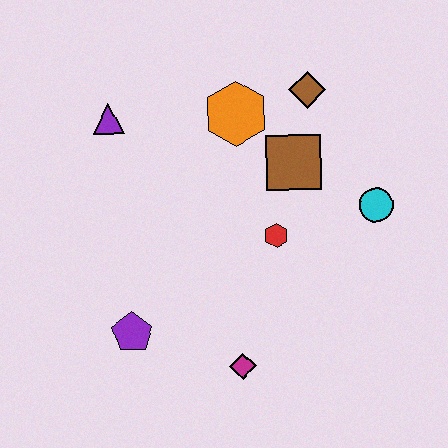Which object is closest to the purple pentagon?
The magenta diamond is closest to the purple pentagon.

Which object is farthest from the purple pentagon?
The brown diamond is farthest from the purple pentagon.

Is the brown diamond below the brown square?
No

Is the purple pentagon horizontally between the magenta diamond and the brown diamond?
No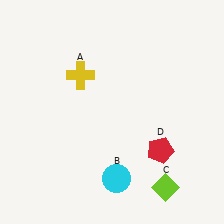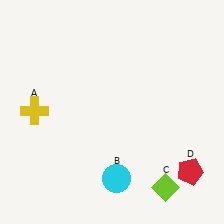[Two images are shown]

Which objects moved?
The objects that moved are: the yellow cross (A), the red pentagon (D).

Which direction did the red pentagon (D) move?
The red pentagon (D) moved right.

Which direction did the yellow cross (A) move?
The yellow cross (A) moved left.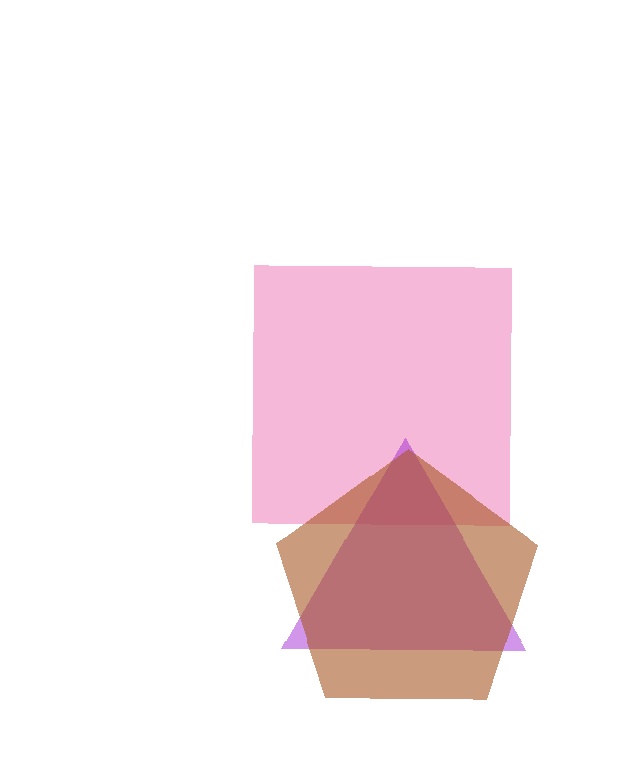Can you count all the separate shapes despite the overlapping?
Yes, there are 3 separate shapes.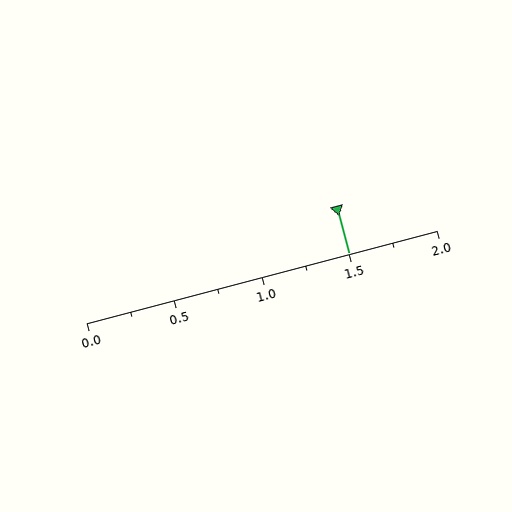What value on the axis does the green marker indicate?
The marker indicates approximately 1.5.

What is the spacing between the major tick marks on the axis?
The major ticks are spaced 0.5 apart.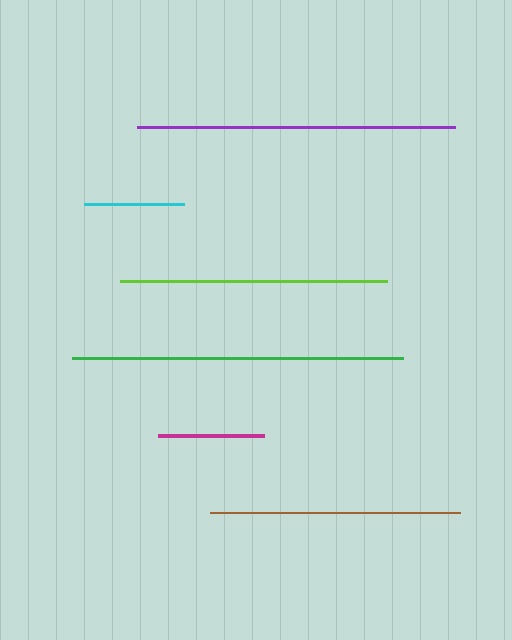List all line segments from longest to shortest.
From longest to shortest: green, purple, lime, brown, magenta, cyan.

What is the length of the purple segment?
The purple segment is approximately 318 pixels long.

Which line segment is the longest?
The green line is the longest at approximately 331 pixels.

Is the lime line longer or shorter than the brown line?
The lime line is longer than the brown line.